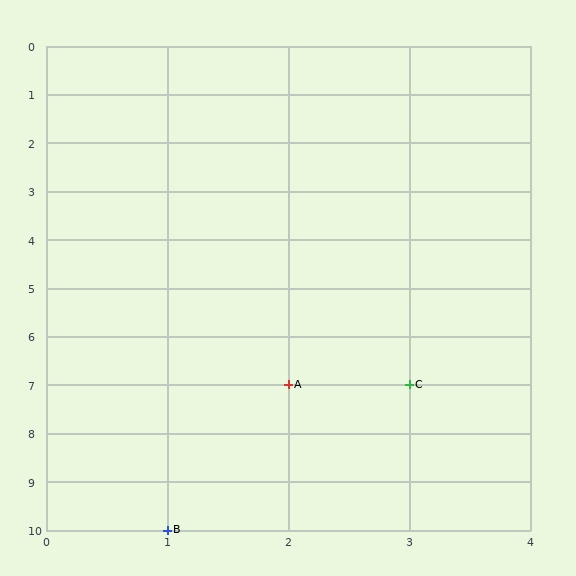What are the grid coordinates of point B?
Point B is at grid coordinates (1, 10).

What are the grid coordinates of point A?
Point A is at grid coordinates (2, 7).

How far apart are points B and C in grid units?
Points B and C are 2 columns and 3 rows apart (about 3.6 grid units diagonally).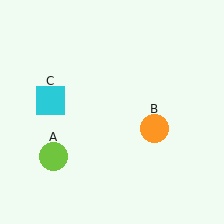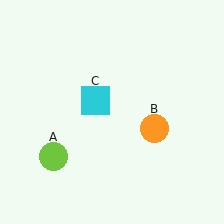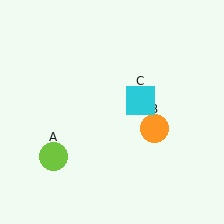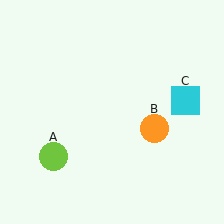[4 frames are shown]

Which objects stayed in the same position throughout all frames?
Lime circle (object A) and orange circle (object B) remained stationary.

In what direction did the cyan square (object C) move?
The cyan square (object C) moved right.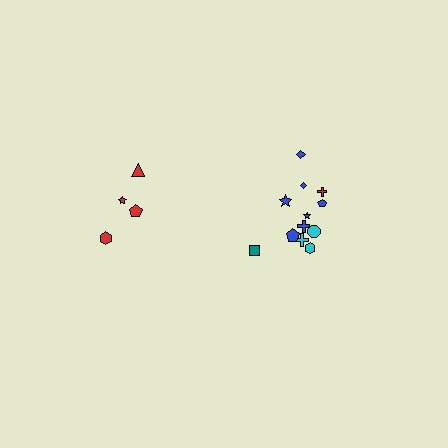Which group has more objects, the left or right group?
The right group.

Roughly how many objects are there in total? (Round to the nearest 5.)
Roughly 15 objects in total.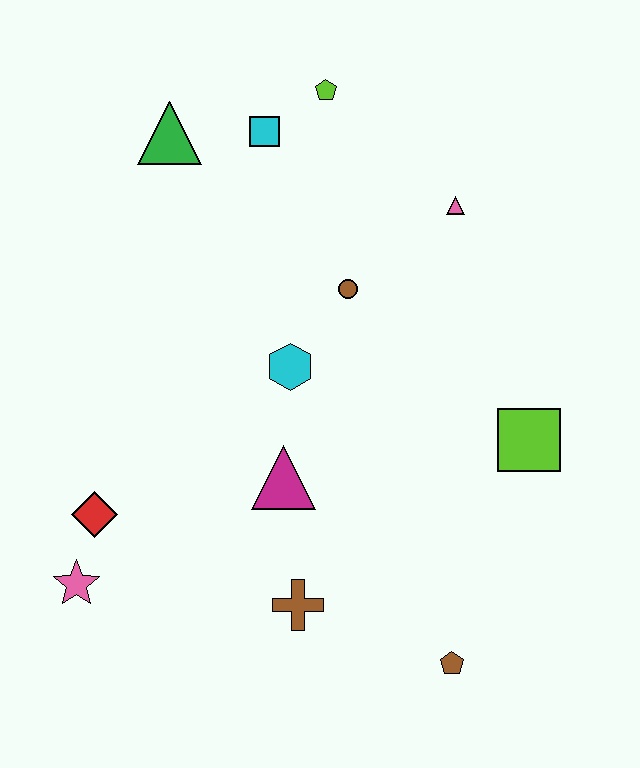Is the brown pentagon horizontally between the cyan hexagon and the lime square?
Yes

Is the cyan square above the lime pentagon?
No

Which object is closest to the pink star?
The red diamond is closest to the pink star.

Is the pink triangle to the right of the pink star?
Yes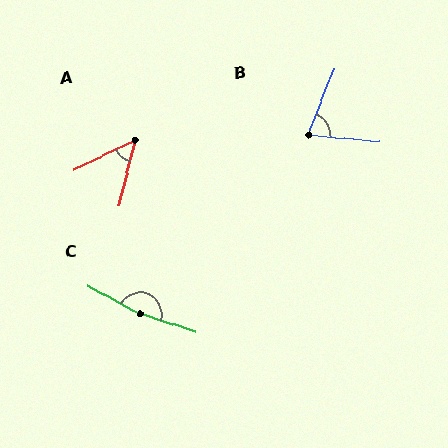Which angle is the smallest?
A, at approximately 50 degrees.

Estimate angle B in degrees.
Approximately 75 degrees.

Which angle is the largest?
C, at approximately 170 degrees.